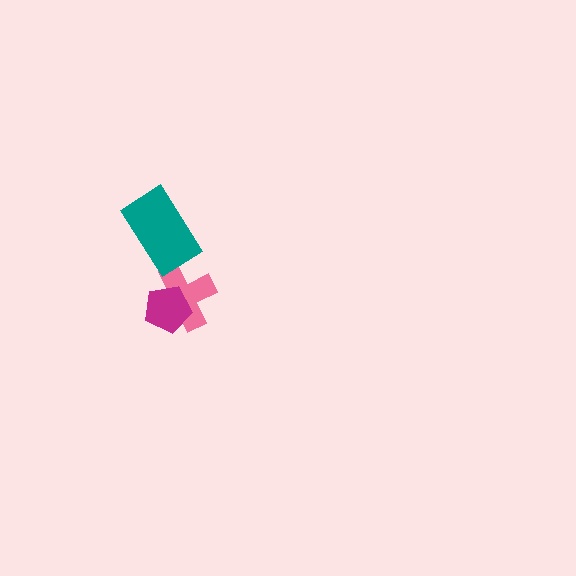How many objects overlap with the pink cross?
1 object overlaps with the pink cross.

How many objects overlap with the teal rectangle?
0 objects overlap with the teal rectangle.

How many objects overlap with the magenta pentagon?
1 object overlaps with the magenta pentagon.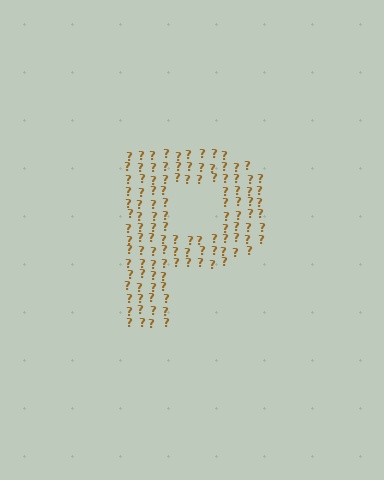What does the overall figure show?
The overall figure shows the letter P.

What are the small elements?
The small elements are question marks.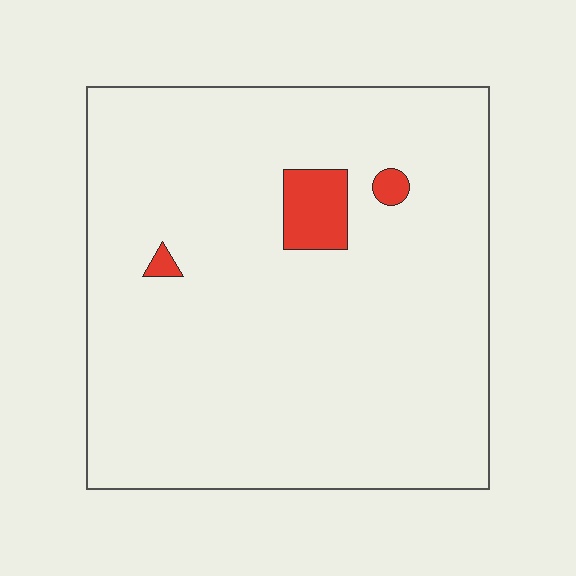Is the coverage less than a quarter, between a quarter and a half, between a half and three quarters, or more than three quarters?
Less than a quarter.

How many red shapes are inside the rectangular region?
3.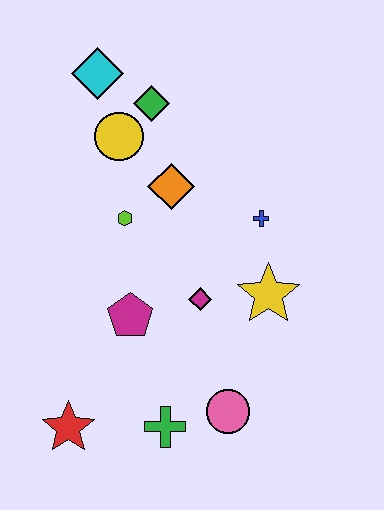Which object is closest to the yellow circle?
The green diamond is closest to the yellow circle.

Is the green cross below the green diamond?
Yes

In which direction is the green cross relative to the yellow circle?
The green cross is below the yellow circle.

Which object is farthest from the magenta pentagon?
The cyan diamond is farthest from the magenta pentagon.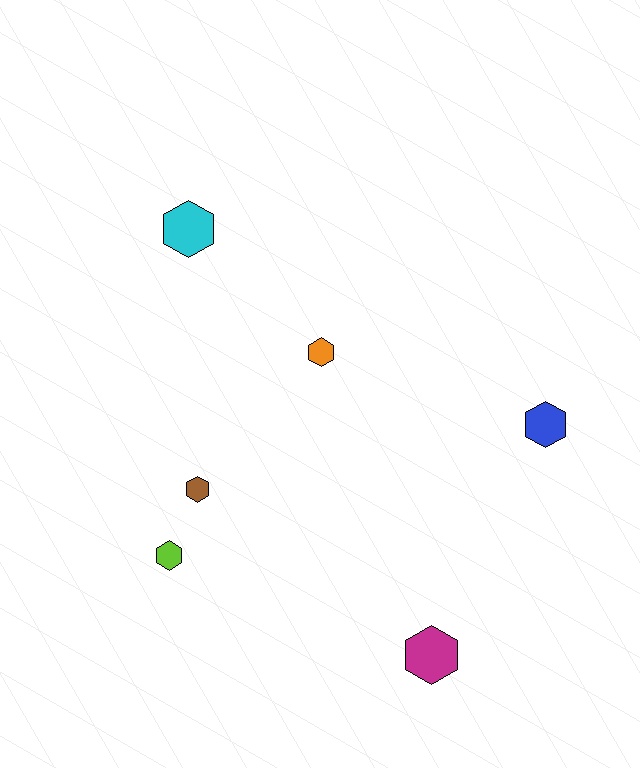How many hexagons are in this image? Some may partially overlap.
There are 6 hexagons.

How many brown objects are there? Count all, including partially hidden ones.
There is 1 brown object.